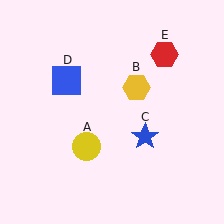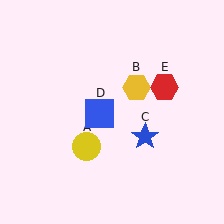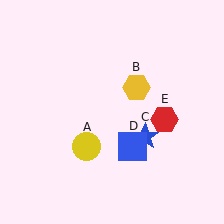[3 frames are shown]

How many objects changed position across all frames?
2 objects changed position: blue square (object D), red hexagon (object E).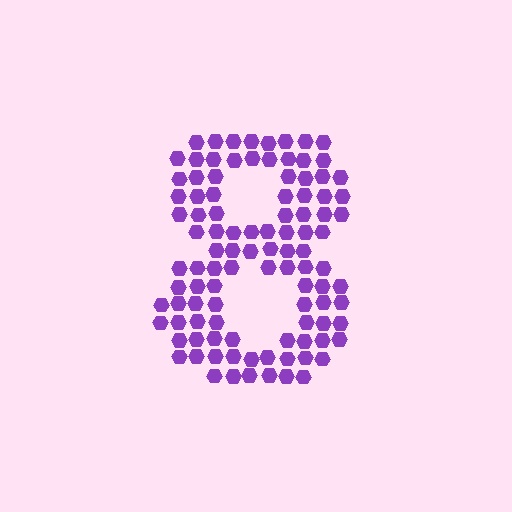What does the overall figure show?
The overall figure shows the digit 8.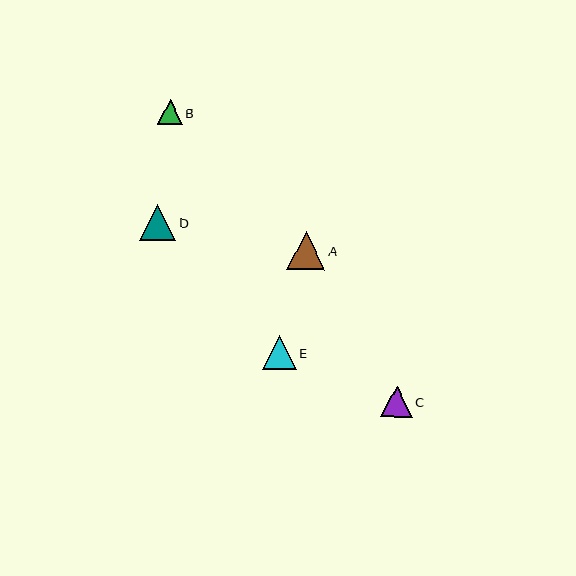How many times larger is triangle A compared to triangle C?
Triangle A is approximately 1.2 times the size of triangle C.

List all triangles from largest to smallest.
From largest to smallest: A, D, E, C, B.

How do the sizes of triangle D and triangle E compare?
Triangle D and triangle E are approximately the same size.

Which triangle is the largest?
Triangle A is the largest with a size of approximately 38 pixels.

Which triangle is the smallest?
Triangle B is the smallest with a size of approximately 25 pixels.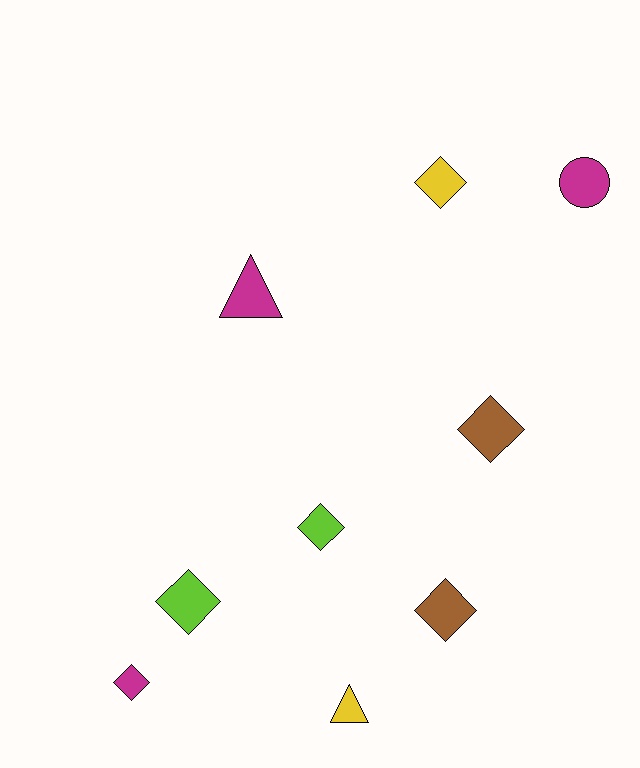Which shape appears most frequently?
Diamond, with 6 objects.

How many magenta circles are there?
There is 1 magenta circle.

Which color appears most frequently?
Magenta, with 3 objects.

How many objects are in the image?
There are 9 objects.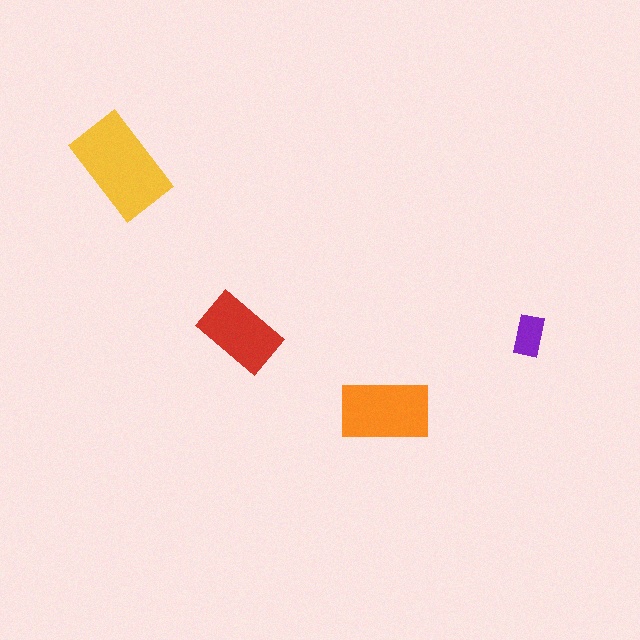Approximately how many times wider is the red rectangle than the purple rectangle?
About 2 times wider.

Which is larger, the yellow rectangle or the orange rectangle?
The yellow one.